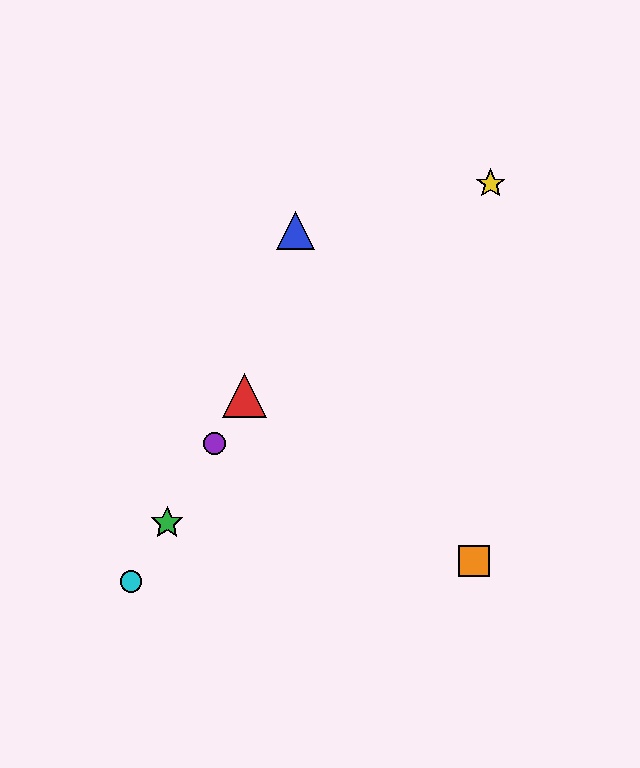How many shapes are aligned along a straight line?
4 shapes (the red triangle, the green star, the purple circle, the cyan circle) are aligned along a straight line.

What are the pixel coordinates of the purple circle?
The purple circle is at (215, 444).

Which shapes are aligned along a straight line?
The red triangle, the green star, the purple circle, the cyan circle are aligned along a straight line.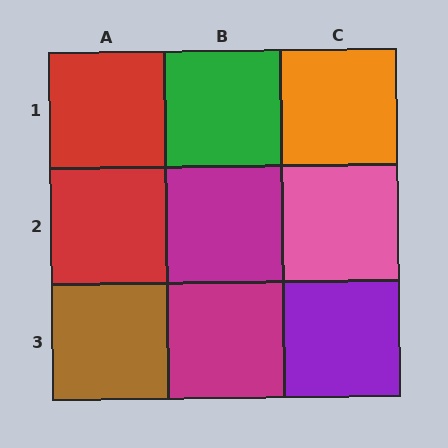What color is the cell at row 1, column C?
Orange.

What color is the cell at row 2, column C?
Pink.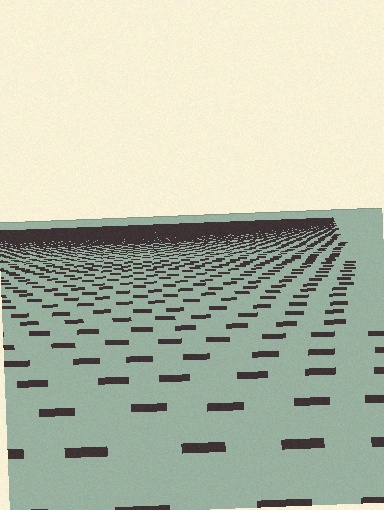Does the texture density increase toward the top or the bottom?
Density increases toward the top.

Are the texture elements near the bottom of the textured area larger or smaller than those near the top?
Larger. Near the bottom, elements are closer to the viewer and appear at a bigger on-screen size.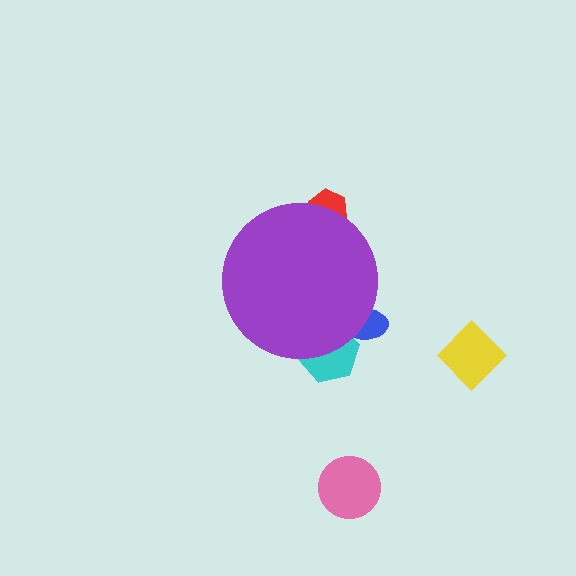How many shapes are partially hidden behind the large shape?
3 shapes are partially hidden.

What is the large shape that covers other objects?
A purple circle.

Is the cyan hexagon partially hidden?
Yes, the cyan hexagon is partially hidden behind the purple circle.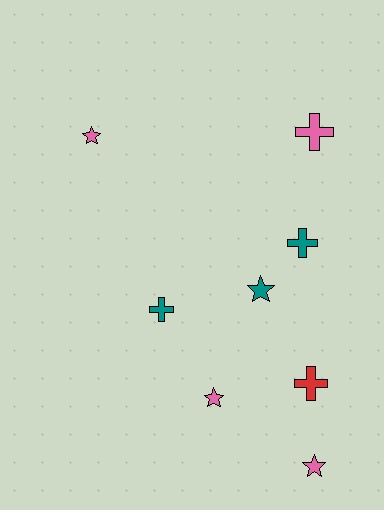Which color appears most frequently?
Pink, with 4 objects.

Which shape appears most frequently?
Cross, with 4 objects.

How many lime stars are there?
There are no lime stars.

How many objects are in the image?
There are 8 objects.